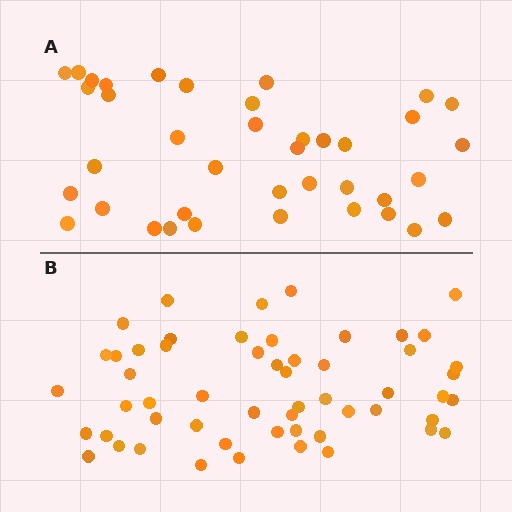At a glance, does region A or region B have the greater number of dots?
Region B (the bottom region) has more dots.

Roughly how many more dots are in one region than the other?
Region B has approximately 15 more dots than region A.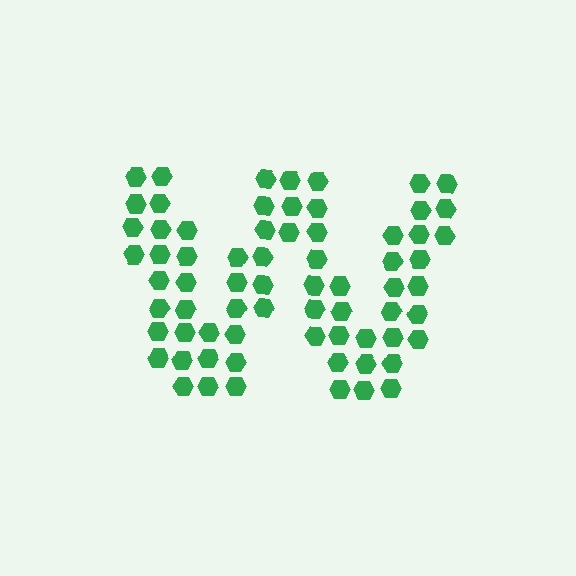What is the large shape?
The large shape is the letter W.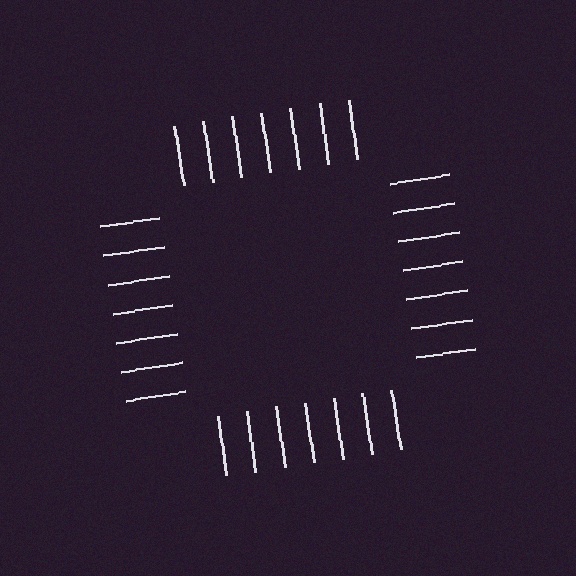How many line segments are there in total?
28 — 7 along each of the 4 edges.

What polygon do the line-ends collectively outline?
An illusory square — the line segments terminate on its edges but no continuous stroke is drawn.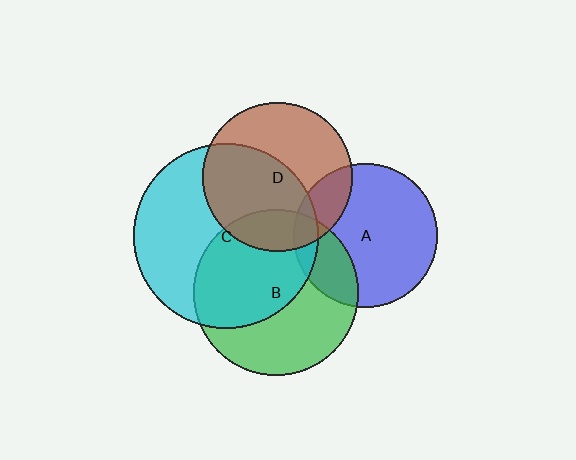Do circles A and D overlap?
Yes.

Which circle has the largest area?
Circle C (cyan).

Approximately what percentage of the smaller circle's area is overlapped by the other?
Approximately 15%.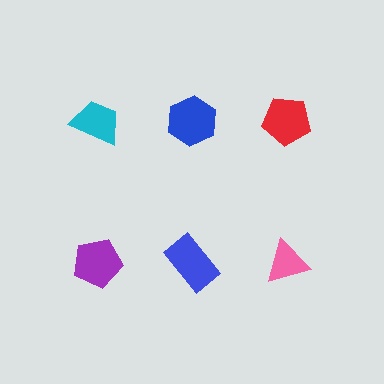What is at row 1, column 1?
A cyan trapezoid.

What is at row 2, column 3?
A pink triangle.